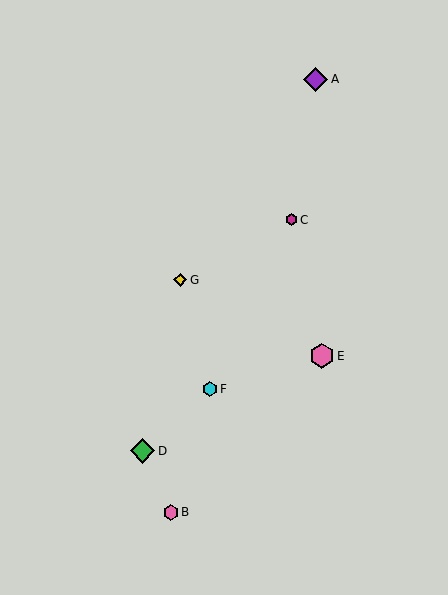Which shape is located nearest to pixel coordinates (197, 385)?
The cyan hexagon (labeled F) at (210, 389) is nearest to that location.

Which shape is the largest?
The pink hexagon (labeled E) is the largest.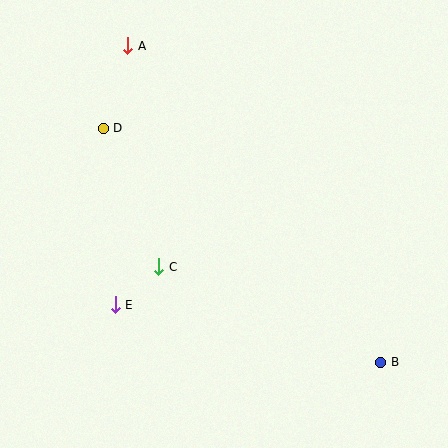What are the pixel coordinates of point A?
Point A is at (128, 46).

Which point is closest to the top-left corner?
Point A is closest to the top-left corner.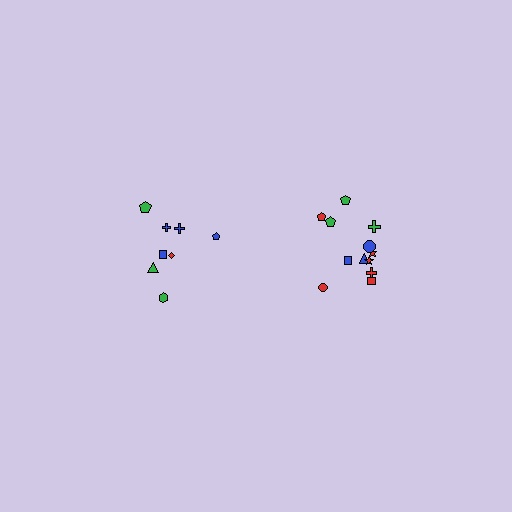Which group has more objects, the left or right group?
The right group.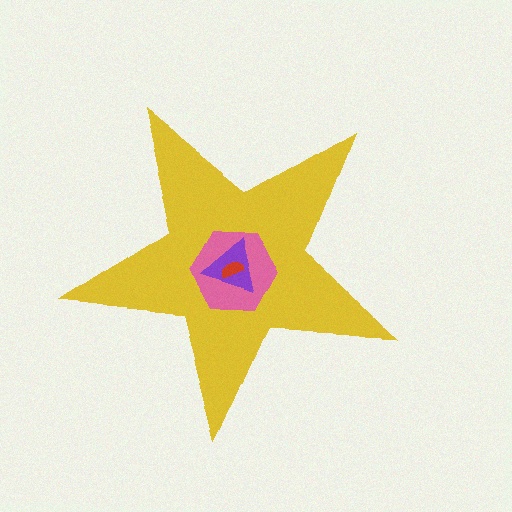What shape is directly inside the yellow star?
The pink hexagon.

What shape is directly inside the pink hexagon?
The purple triangle.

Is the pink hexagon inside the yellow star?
Yes.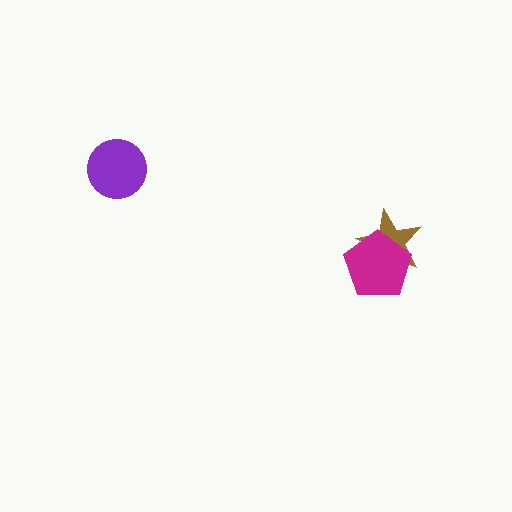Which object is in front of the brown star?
The magenta pentagon is in front of the brown star.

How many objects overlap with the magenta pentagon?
1 object overlaps with the magenta pentagon.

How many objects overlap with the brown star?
1 object overlaps with the brown star.